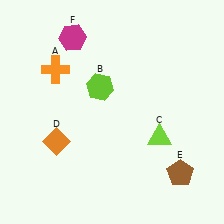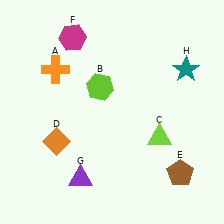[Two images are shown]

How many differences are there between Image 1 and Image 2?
There are 2 differences between the two images.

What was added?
A purple triangle (G), a teal star (H) were added in Image 2.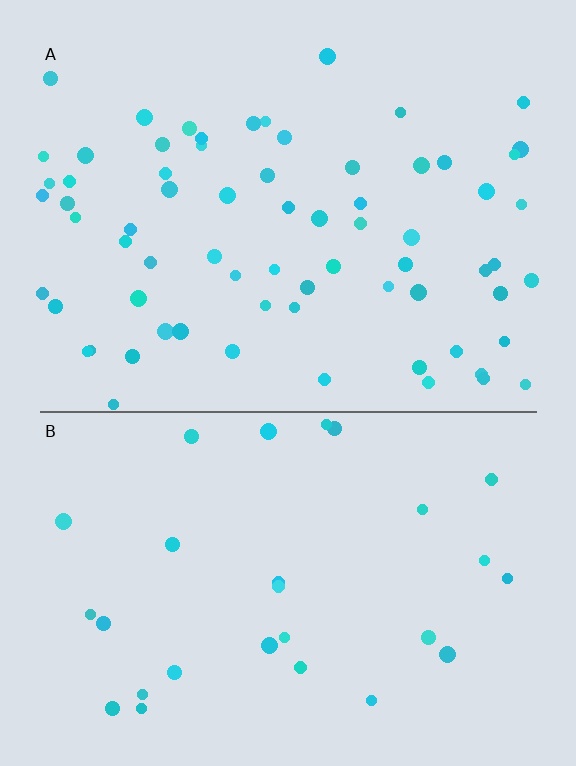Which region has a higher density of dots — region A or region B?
A (the top).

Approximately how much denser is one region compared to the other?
Approximately 2.5× — region A over region B.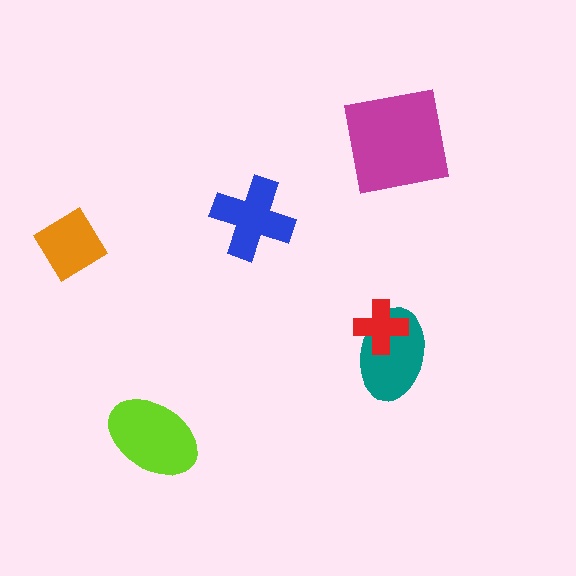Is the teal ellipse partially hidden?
Yes, it is partially covered by another shape.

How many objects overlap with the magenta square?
0 objects overlap with the magenta square.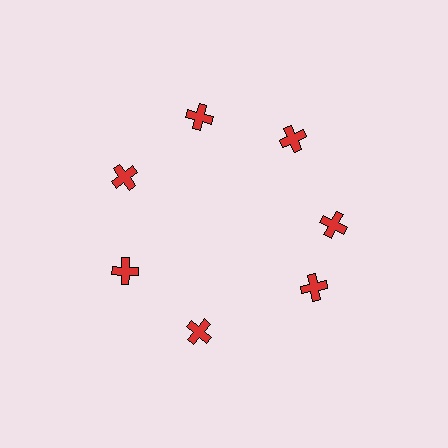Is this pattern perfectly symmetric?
No. The 7 red crosses are arranged in a ring, but one element near the 5 o'clock position is rotated out of alignment along the ring, breaking the 7-fold rotational symmetry.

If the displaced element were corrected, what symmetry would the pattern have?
It would have 7-fold rotational symmetry — the pattern would map onto itself every 51 degrees.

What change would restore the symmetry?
The symmetry would be restored by rotating it back into even spacing with its neighbors so that all 7 crosses sit at equal angles and equal distance from the center.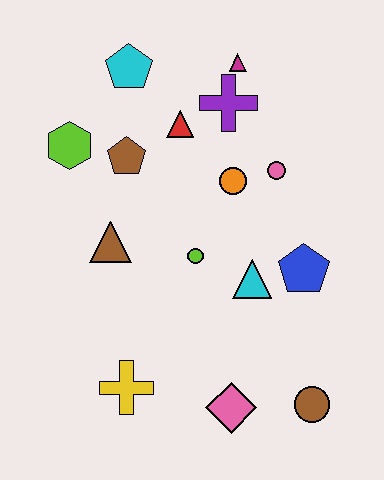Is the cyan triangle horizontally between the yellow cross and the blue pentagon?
Yes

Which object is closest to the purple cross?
The magenta triangle is closest to the purple cross.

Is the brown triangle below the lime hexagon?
Yes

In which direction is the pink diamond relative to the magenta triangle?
The pink diamond is below the magenta triangle.